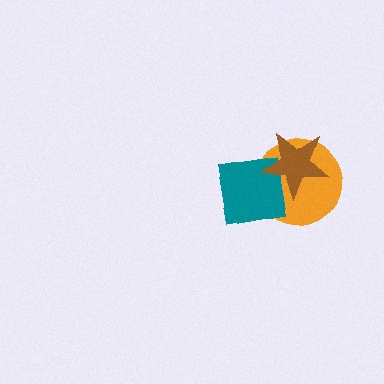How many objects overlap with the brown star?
2 objects overlap with the brown star.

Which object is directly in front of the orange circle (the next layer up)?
The teal square is directly in front of the orange circle.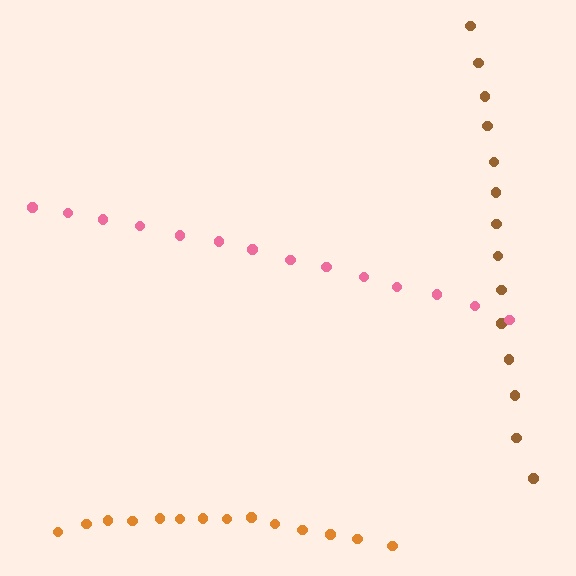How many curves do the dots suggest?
There are 3 distinct paths.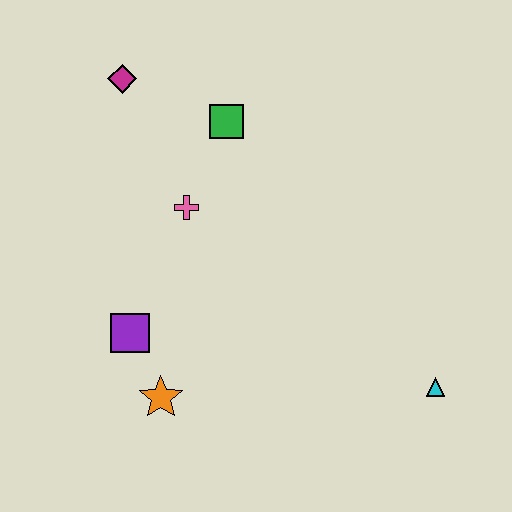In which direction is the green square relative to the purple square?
The green square is above the purple square.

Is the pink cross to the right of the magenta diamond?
Yes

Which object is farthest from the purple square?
The cyan triangle is farthest from the purple square.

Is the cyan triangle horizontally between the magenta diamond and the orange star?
No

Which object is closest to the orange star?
The purple square is closest to the orange star.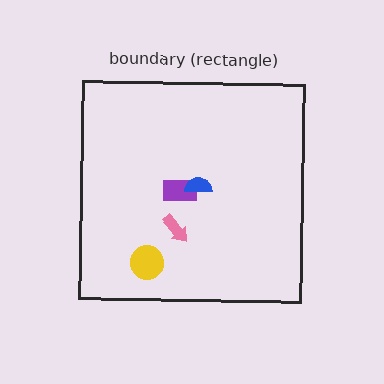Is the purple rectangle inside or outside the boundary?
Inside.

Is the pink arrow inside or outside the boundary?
Inside.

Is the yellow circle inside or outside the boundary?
Inside.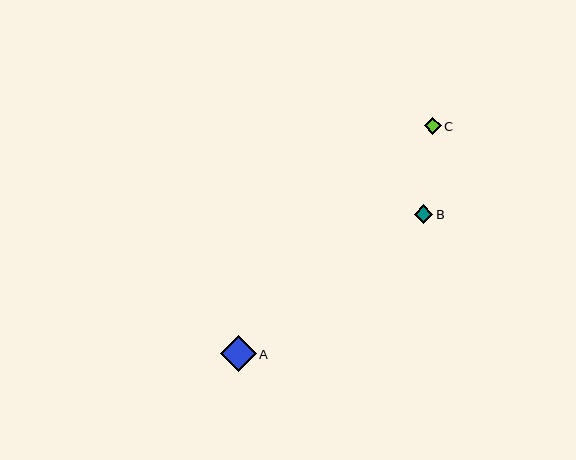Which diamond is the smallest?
Diamond C is the smallest with a size of approximately 17 pixels.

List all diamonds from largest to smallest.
From largest to smallest: A, B, C.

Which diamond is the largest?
Diamond A is the largest with a size of approximately 36 pixels.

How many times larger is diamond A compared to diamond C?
Diamond A is approximately 2.1 times the size of diamond C.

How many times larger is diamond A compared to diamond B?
Diamond A is approximately 1.9 times the size of diamond B.